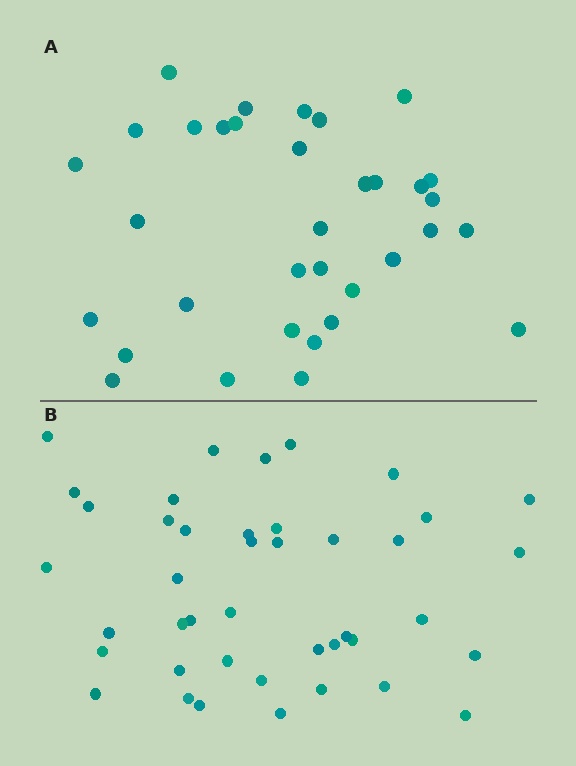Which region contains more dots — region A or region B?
Region B (the bottom region) has more dots.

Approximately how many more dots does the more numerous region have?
Region B has roughly 8 or so more dots than region A.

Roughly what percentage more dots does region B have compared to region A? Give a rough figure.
About 25% more.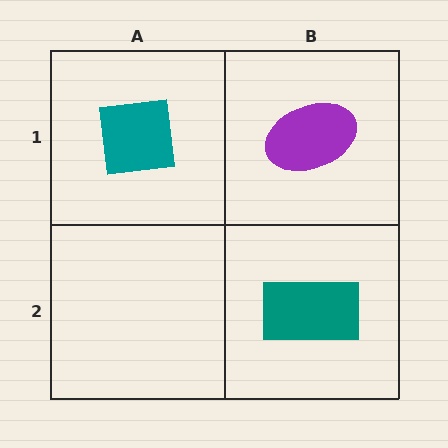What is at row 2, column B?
A teal rectangle.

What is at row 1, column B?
A purple ellipse.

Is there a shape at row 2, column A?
No, that cell is empty.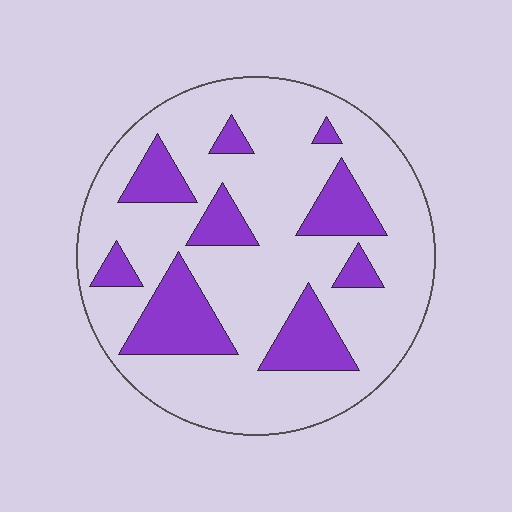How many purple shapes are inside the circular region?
9.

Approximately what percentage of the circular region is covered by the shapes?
Approximately 25%.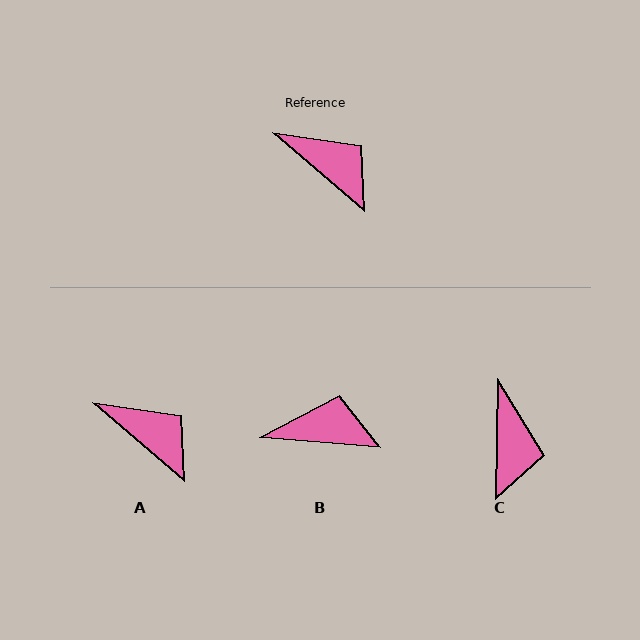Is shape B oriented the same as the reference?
No, it is off by about 36 degrees.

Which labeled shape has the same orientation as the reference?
A.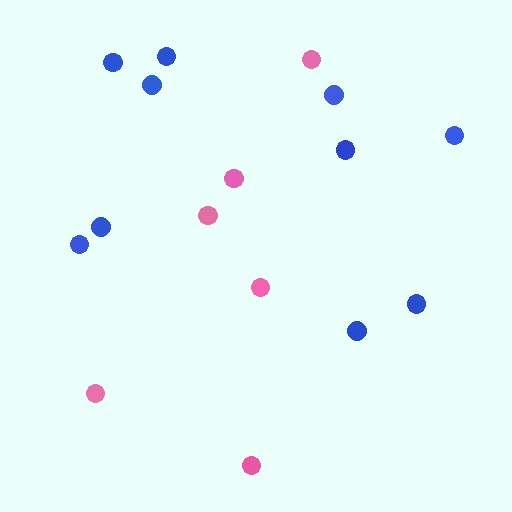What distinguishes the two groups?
There are 2 groups: one group of blue circles (10) and one group of pink circles (6).